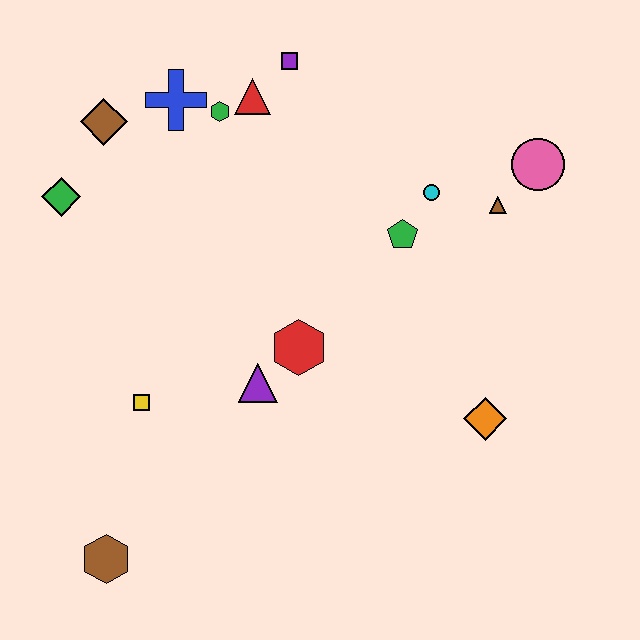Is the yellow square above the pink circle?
No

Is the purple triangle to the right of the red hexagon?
No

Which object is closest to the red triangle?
The green hexagon is closest to the red triangle.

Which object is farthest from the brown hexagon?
The pink circle is farthest from the brown hexagon.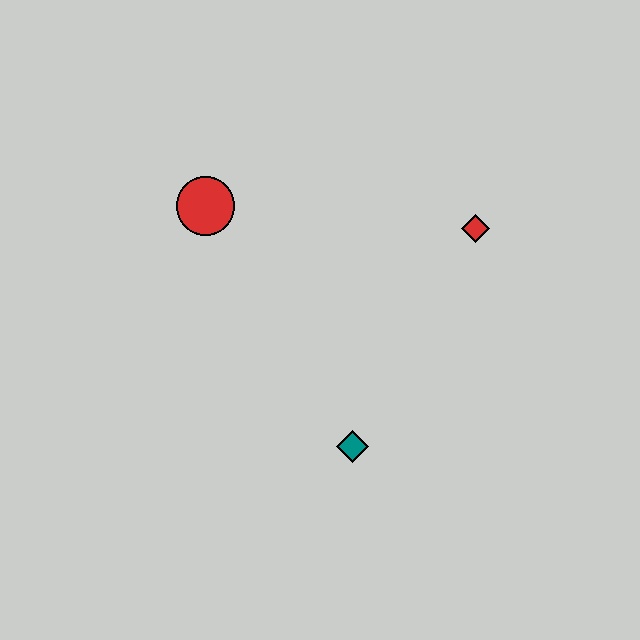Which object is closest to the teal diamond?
The red diamond is closest to the teal diamond.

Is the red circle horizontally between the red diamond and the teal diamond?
No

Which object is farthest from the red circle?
The teal diamond is farthest from the red circle.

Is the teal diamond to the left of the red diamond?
Yes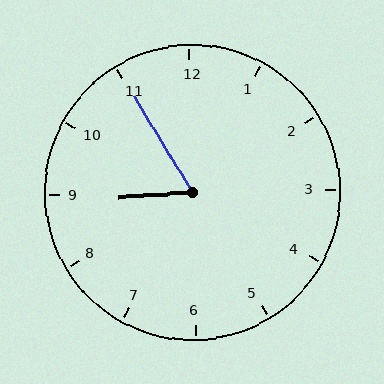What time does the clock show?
8:55.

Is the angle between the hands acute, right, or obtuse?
It is acute.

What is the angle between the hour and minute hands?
Approximately 62 degrees.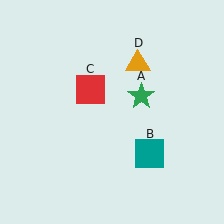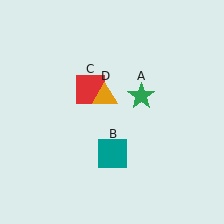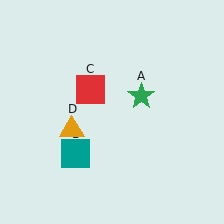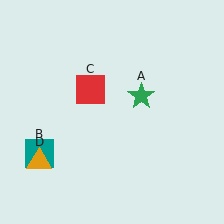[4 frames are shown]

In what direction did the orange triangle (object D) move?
The orange triangle (object D) moved down and to the left.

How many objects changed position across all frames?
2 objects changed position: teal square (object B), orange triangle (object D).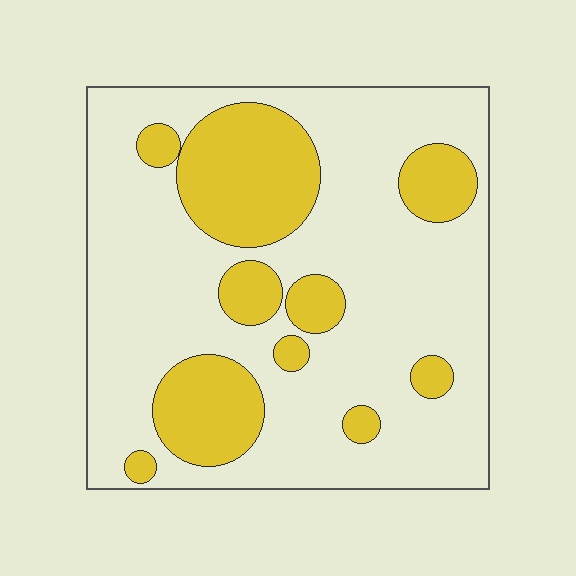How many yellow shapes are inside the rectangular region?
10.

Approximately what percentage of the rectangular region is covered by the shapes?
Approximately 25%.